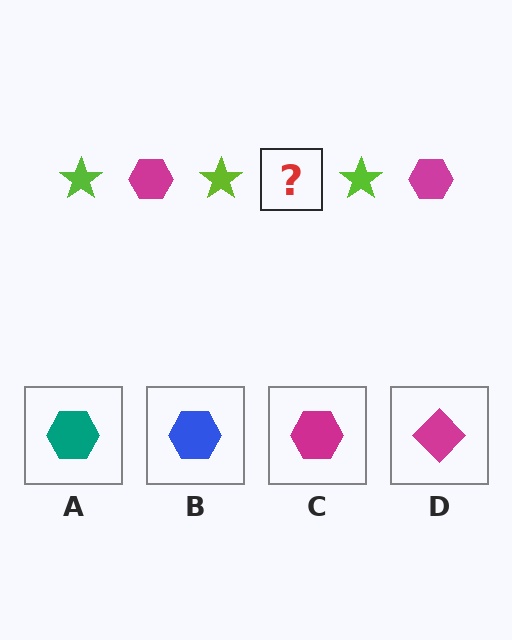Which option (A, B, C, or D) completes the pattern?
C.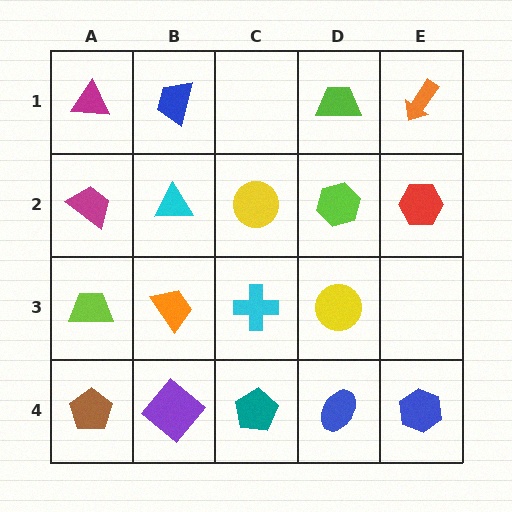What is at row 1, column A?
A magenta triangle.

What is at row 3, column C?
A cyan cross.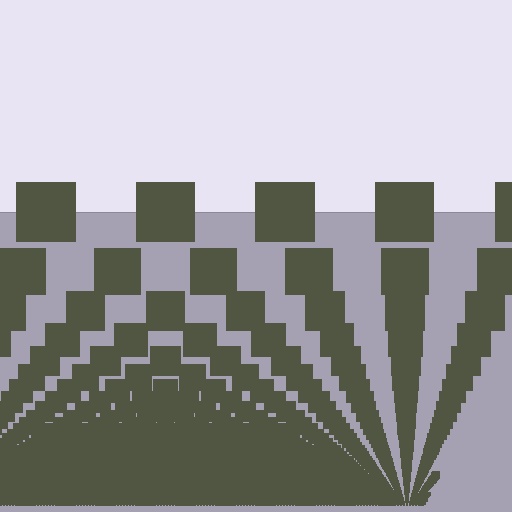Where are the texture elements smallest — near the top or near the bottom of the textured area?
Near the bottom.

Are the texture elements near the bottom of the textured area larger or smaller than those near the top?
Smaller. The gradient is inverted — elements near the bottom are smaller and denser.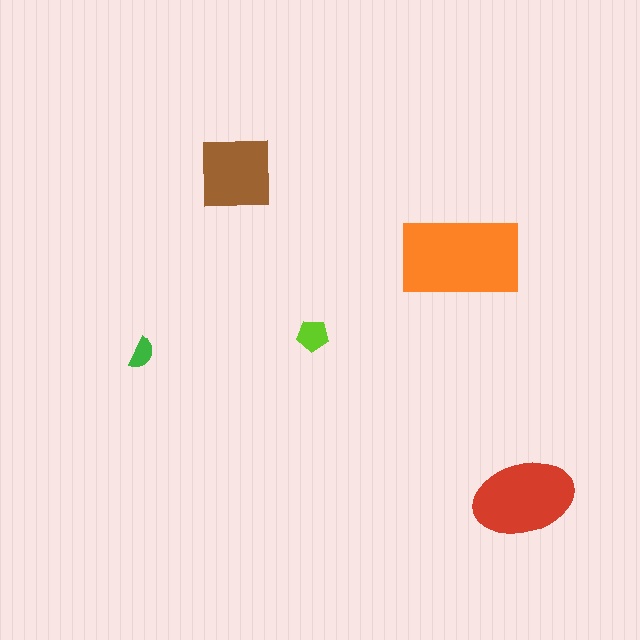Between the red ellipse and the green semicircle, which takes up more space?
The red ellipse.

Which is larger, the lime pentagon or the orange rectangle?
The orange rectangle.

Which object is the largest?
The orange rectangle.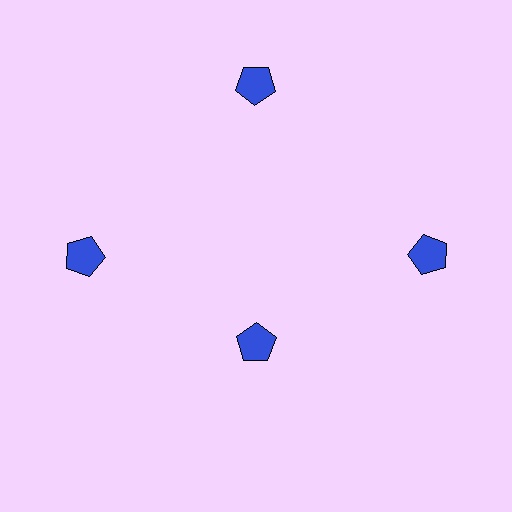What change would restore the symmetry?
The symmetry would be restored by moving it outward, back onto the ring so that all 4 pentagons sit at equal angles and equal distance from the center.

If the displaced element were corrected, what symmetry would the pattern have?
It would have 4-fold rotational symmetry — the pattern would map onto itself every 90 degrees.